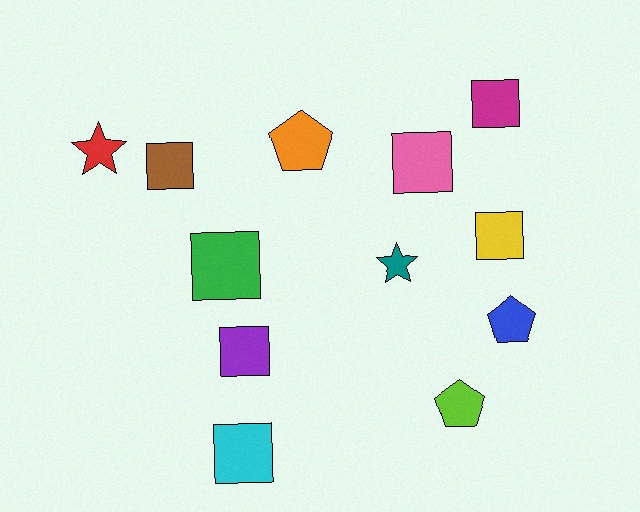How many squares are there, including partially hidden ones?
There are 7 squares.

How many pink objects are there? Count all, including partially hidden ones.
There is 1 pink object.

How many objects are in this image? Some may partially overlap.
There are 12 objects.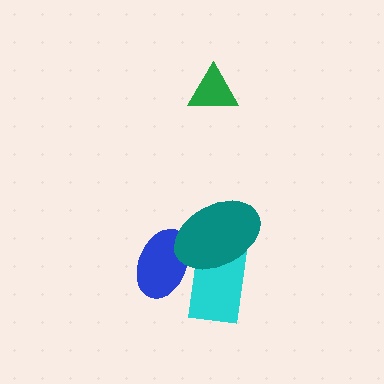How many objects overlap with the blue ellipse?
2 objects overlap with the blue ellipse.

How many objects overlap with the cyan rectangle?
2 objects overlap with the cyan rectangle.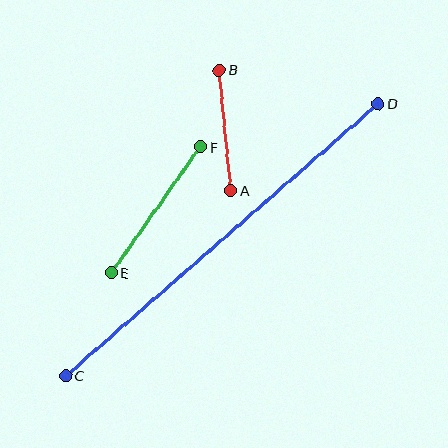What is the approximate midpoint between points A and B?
The midpoint is at approximately (225, 130) pixels.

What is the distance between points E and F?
The distance is approximately 154 pixels.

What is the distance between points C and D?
The distance is approximately 414 pixels.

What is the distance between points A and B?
The distance is approximately 121 pixels.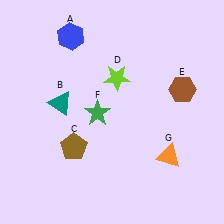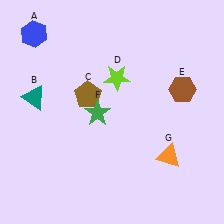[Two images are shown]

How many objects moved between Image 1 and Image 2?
3 objects moved between the two images.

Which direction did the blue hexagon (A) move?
The blue hexagon (A) moved left.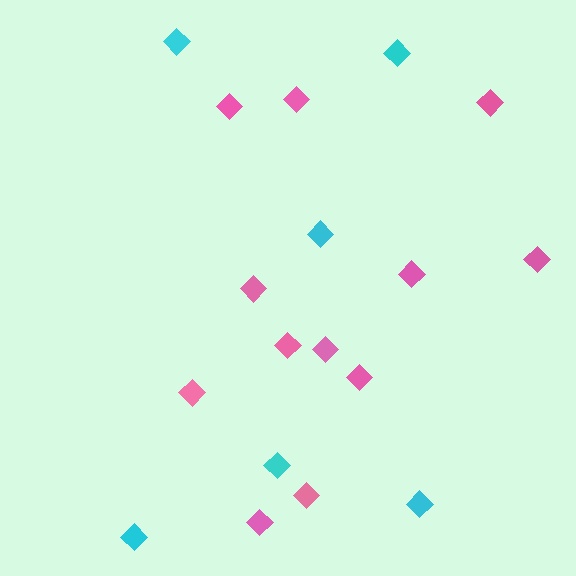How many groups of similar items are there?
There are 2 groups: one group of pink diamonds (12) and one group of cyan diamonds (6).